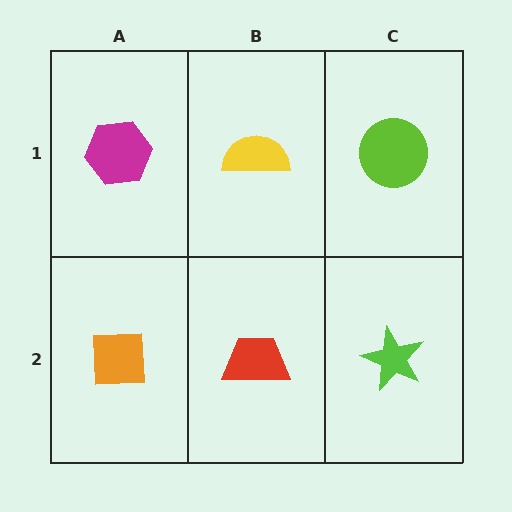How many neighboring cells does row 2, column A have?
2.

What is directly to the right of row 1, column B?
A lime circle.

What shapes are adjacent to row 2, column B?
A yellow semicircle (row 1, column B), an orange square (row 2, column A), a lime star (row 2, column C).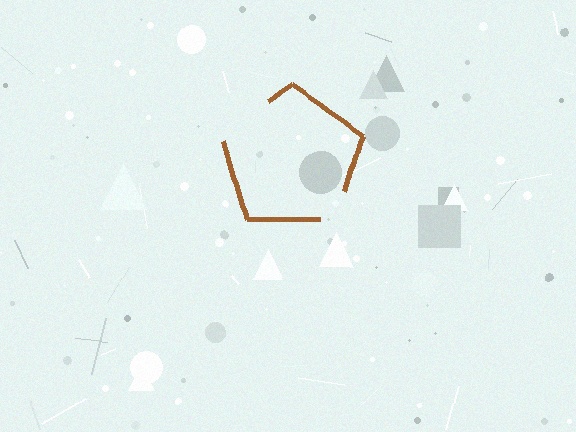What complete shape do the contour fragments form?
The contour fragments form a pentagon.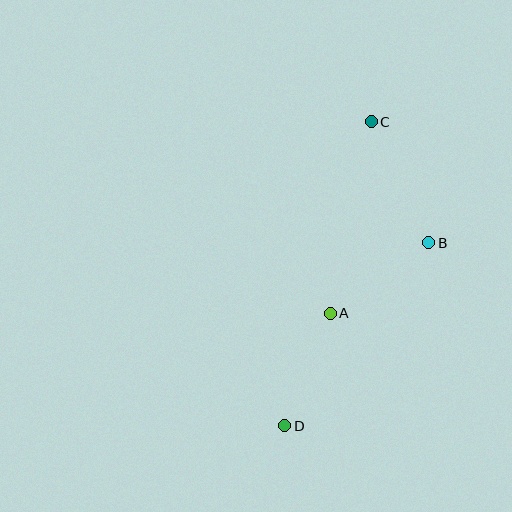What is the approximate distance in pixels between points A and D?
The distance between A and D is approximately 122 pixels.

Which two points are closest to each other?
Points A and B are closest to each other.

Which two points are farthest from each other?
Points C and D are farthest from each other.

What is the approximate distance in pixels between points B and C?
The distance between B and C is approximately 134 pixels.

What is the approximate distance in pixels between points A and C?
The distance between A and C is approximately 196 pixels.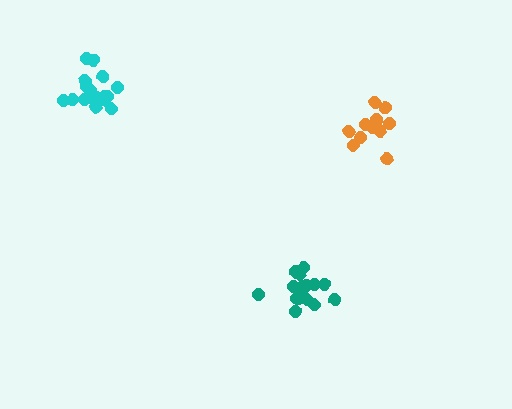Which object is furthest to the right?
The orange cluster is rightmost.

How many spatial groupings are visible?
There are 3 spatial groupings.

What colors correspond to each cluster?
The clusters are colored: orange, teal, cyan.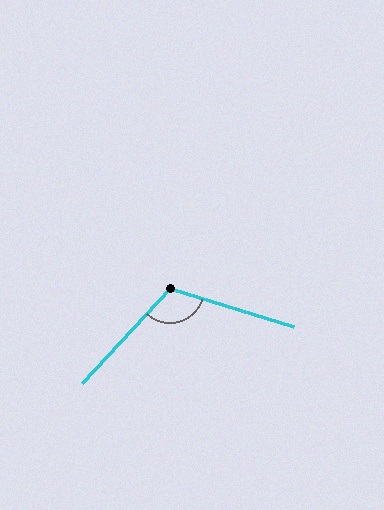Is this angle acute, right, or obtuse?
It is obtuse.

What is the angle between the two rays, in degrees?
Approximately 116 degrees.